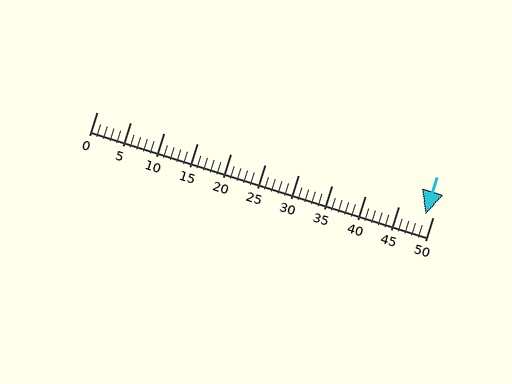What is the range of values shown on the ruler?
The ruler shows values from 0 to 50.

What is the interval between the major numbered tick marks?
The major tick marks are spaced 5 units apart.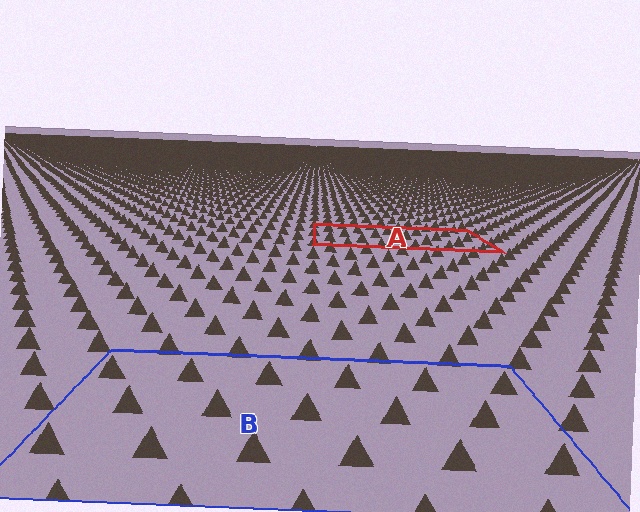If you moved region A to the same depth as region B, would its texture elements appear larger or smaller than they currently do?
They would appear larger. At a closer depth, the same texture elements are projected at a bigger on-screen size.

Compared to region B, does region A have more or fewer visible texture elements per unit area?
Region A has more texture elements per unit area — they are packed more densely because it is farther away.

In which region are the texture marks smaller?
The texture marks are smaller in region A, because it is farther away.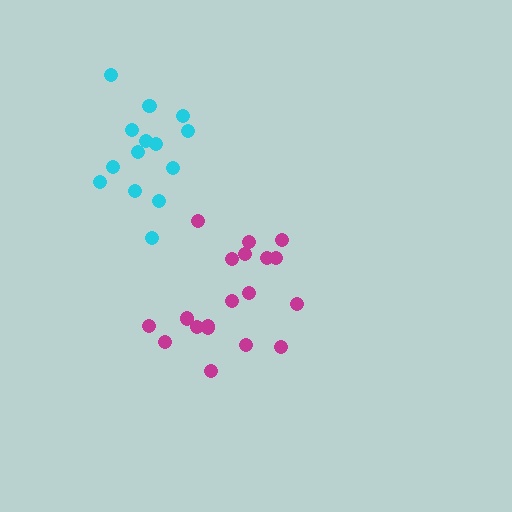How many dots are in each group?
Group 1: 19 dots, Group 2: 14 dots (33 total).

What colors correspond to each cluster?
The clusters are colored: magenta, cyan.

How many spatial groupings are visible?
There are 2 spatial groupings.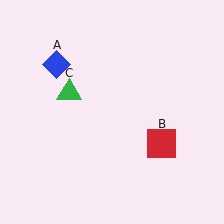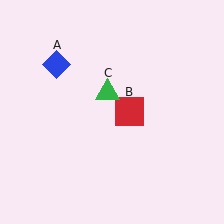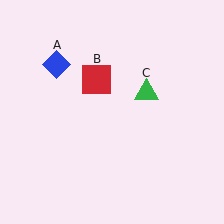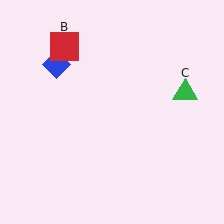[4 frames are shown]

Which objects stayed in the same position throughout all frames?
Blue diamond (object A) remained stationary.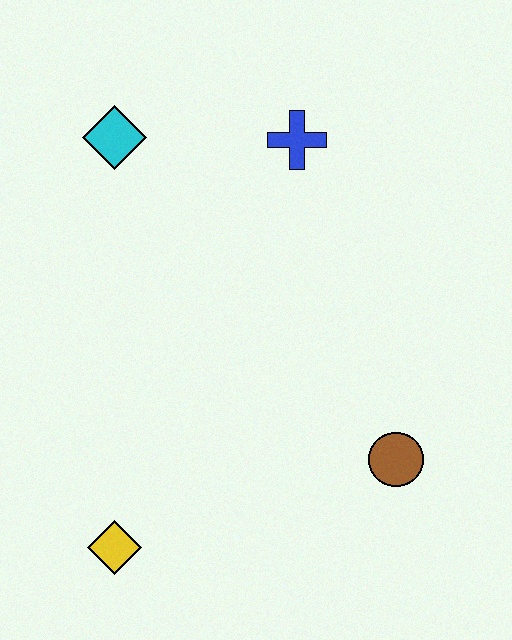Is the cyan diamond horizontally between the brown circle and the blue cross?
No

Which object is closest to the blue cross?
The cyan diamond is closest to the blue cross.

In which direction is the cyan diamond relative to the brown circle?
The cyan diamond is above the brown circle.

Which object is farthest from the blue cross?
The yellow diamond is farthest from the blue cross.